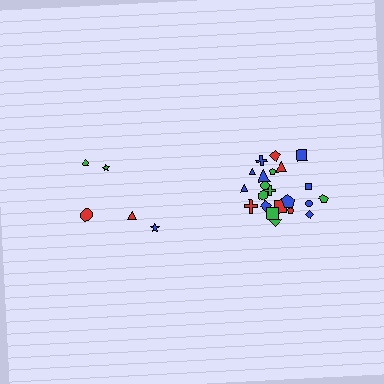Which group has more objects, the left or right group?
The right group.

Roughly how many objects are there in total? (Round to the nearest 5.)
Roughly 25 objects in total.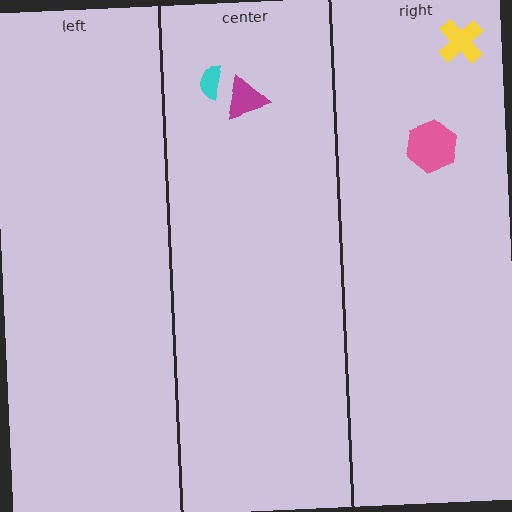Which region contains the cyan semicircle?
The center region.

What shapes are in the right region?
The pink hexagon, the yellow cross.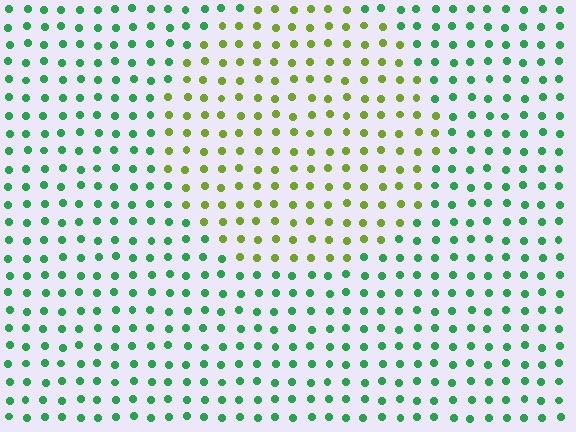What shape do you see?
I see a circle.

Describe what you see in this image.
The image is filled with small green elements in a uniform arrangement. A circle-shaped region is visible where the elements are tinted to a slightly different hue, forming a subtle color boundary.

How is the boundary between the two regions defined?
The boundary is defined purely by a slight shift in hue (about 52 degrees). Spacing, size, and orientation are identical on both sides.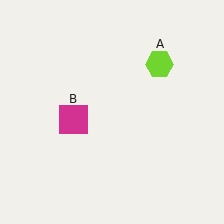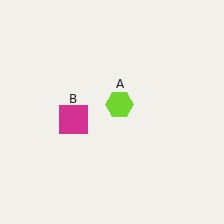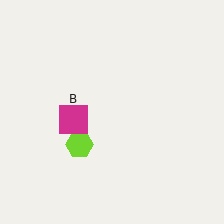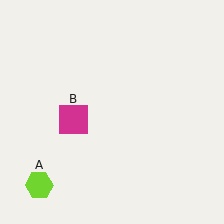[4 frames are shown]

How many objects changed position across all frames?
1 object changed position: lime hexagon (object A).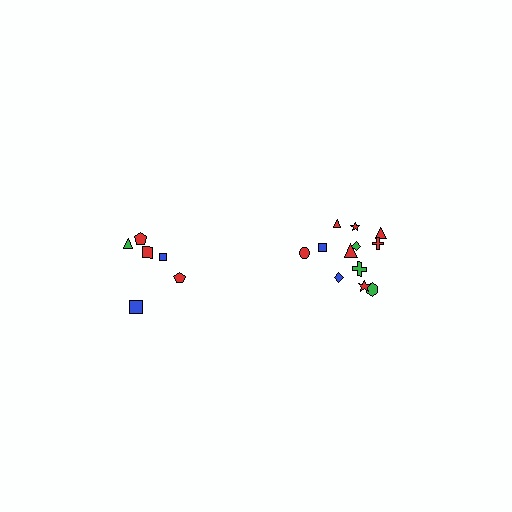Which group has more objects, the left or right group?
The right group.